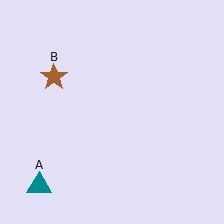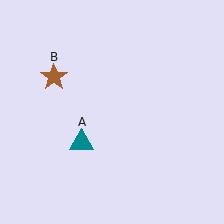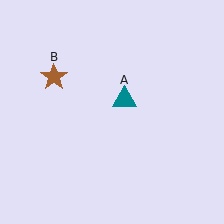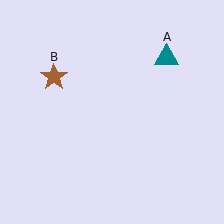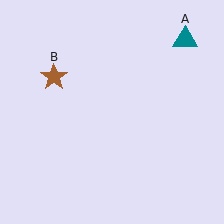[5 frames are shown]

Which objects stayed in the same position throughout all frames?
Brown star (object B) remained stationary.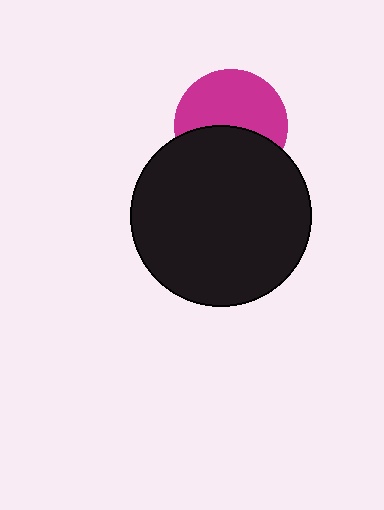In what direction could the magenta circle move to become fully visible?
The magenta circle could move up. That would shift it out from behind the black circle entirely.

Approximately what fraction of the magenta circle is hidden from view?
Roughly 44% of the magenta circle is hidden behind the black circle.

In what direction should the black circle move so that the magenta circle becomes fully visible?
The black circle should move down. That is the shortest direction to clear the overlap and leave the magenta circle fully visible.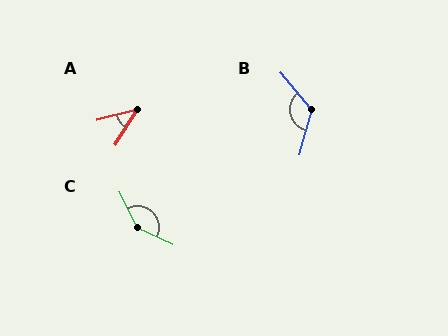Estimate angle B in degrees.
Approximately 124 degrees.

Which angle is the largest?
C, at approximately 141 degrees.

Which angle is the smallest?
A, at approximately 42 degrees.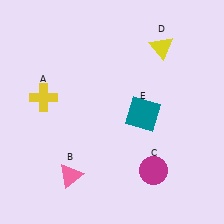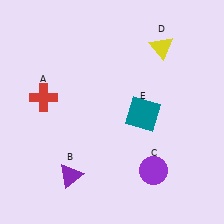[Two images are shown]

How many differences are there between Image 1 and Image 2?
There are 3 differences between the two images.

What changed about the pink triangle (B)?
In Image 1, B is pink. In Image 2, it changed to purple.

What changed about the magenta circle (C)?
In Image 1, C is magenta. In Image 2, it changed to purple.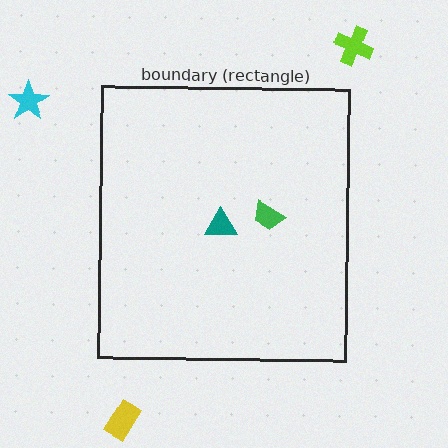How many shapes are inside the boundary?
2 inside, 3 outside.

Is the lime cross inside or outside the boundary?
Outside.